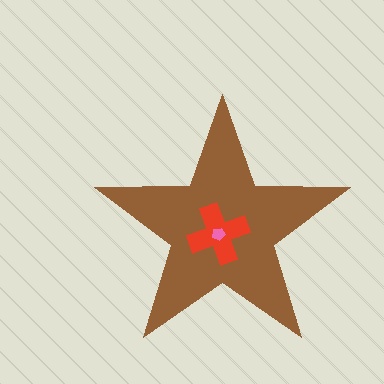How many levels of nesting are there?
3.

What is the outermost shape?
The brown star.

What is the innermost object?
The pink pentagon.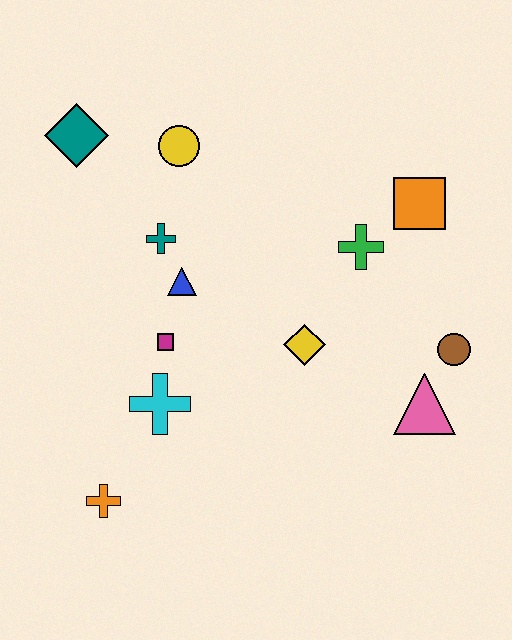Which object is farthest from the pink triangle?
The teal diamond is farthest from the pink triangle.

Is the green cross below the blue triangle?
No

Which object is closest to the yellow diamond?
The green cross is closest to the yellow diamond.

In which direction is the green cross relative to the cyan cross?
The green cross is to the right of the cyan cross.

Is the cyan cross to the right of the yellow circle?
No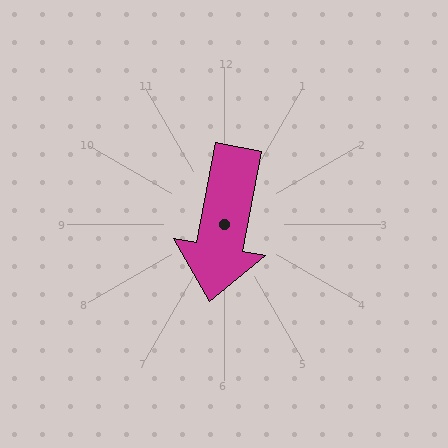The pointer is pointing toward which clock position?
Roughly 6 o'clock.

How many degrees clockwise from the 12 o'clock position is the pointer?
Approximately 191 degrees.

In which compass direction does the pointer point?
South.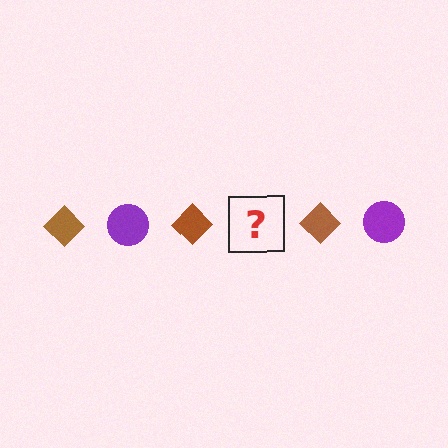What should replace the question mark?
The question mark should be replaced with a purple circle.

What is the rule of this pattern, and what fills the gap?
The rule is that the pattern alternates between brown diamond and purple circle. The gap should be filled with a purple circle.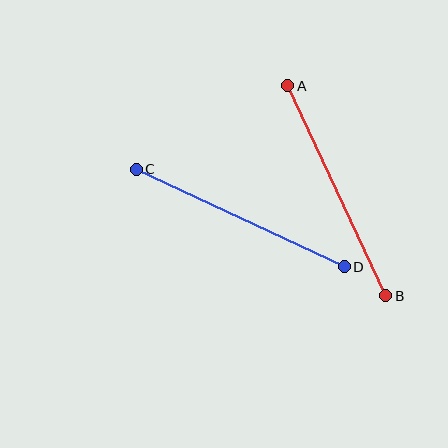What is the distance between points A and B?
The distance is approximately 232 pixels.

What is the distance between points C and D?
The distance is approximately 230 pixels.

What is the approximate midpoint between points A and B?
The midpoint is at approximately (337, 191) pixels.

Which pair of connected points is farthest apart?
Points A and B are farthest apart.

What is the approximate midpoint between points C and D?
The midpoint is at approximately (240, 218) pixels.